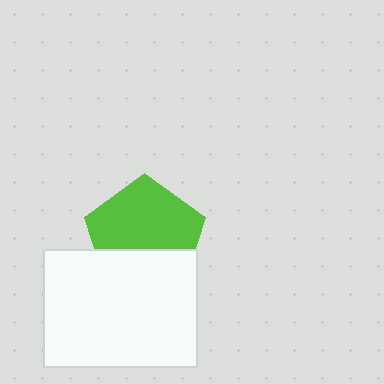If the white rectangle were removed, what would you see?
You would see the complete lime pentagon.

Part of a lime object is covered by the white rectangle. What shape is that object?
It is a pentagon.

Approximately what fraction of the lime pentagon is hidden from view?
Roughly 36% of the lime pentagon is hidden behind the white rectangle.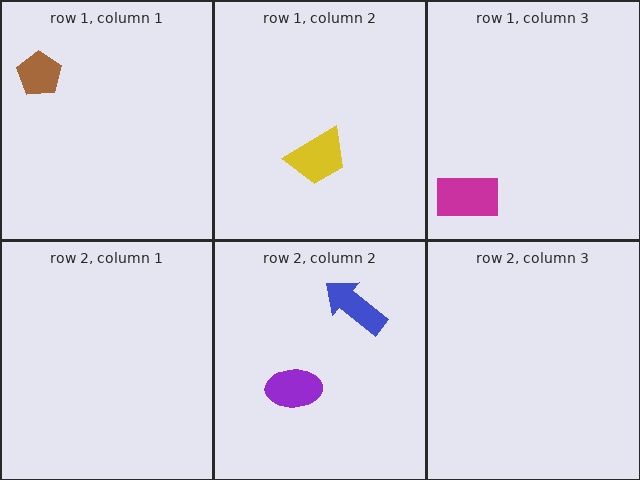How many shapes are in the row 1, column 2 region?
1.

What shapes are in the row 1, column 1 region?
The brown pentagon.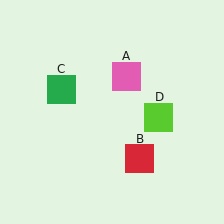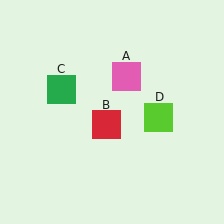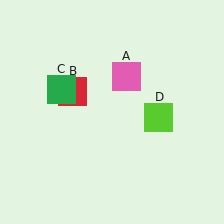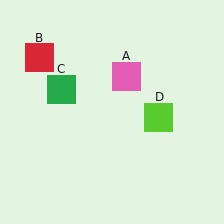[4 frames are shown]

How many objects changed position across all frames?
1 object changed position: red square (object B).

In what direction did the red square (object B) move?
The red square (object B) moved up and to the left.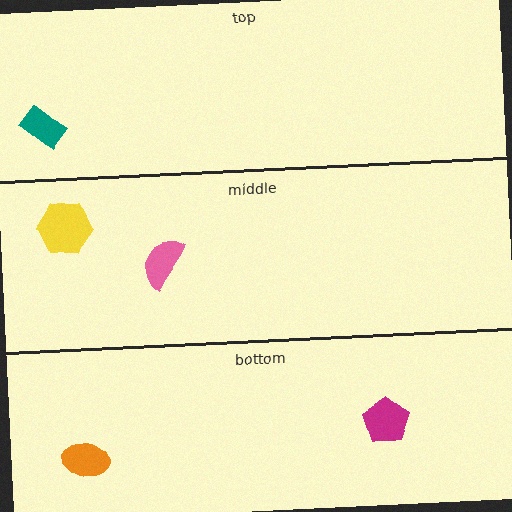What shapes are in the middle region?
The pink semicircle, the yellow hexagon.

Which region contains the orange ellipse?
The bottom region.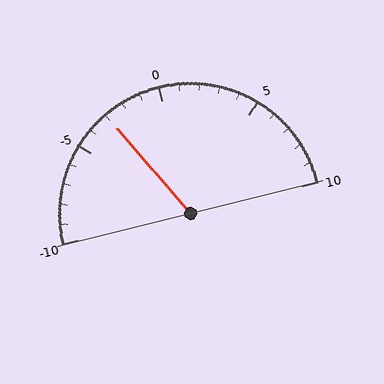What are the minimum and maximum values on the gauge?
The gauge ranges from -10 to 10.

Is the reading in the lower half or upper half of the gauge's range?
The reading is in the lower half of the range (-10 to 10).